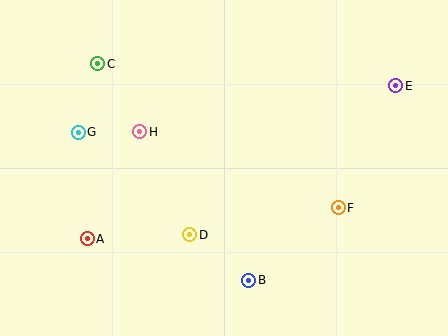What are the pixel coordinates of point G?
Point G is at (78, 132).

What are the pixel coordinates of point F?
Point F is at (338, 208).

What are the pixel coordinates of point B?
Point B is at (249, 280).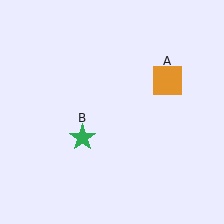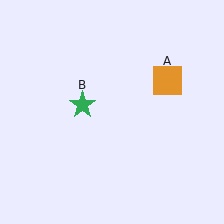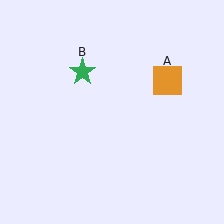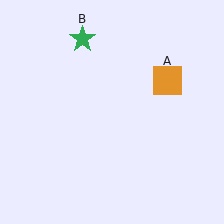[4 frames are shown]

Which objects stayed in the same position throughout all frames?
Orange square (object A) remained stationary.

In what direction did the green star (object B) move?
The green star (object B) moved up.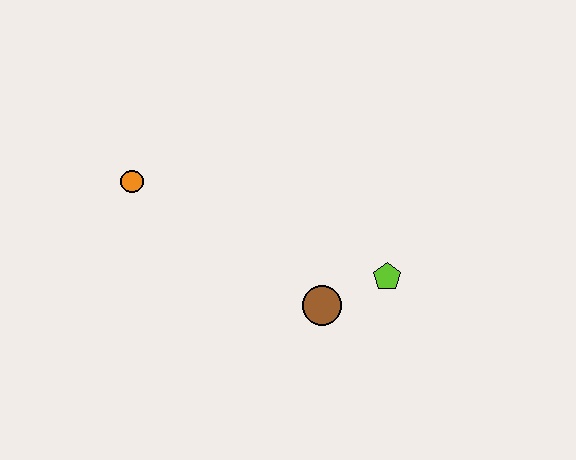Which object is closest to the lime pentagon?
The brown circle is closest to the lime pentagon.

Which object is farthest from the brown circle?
The orange circle is farthest from the brown circle.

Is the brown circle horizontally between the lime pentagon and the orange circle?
Yes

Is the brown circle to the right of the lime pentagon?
No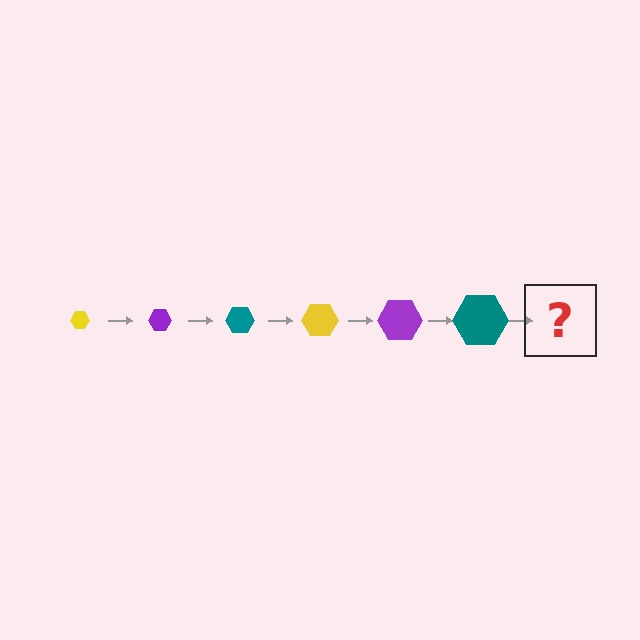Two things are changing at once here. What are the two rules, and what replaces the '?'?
The two rules are that the hexagon grows larger each step and the color cycles through yellow, purple, and teal. The '?' should be a yellow hexagon, larger than the previous one.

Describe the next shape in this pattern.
It should be a yellow hexagon, larger than the previous one.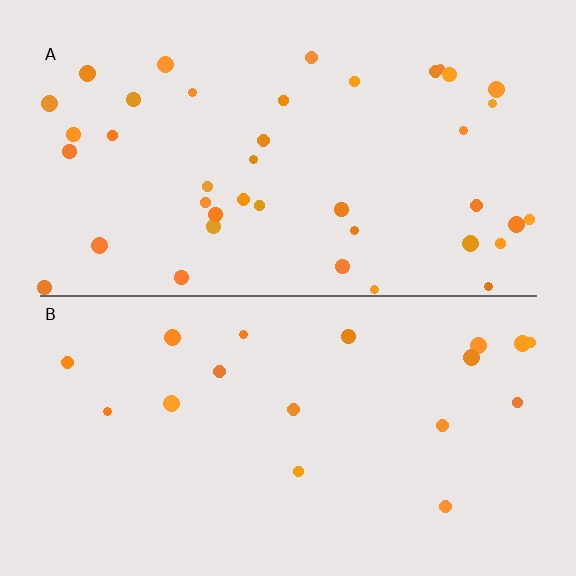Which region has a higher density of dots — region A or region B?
A (the top).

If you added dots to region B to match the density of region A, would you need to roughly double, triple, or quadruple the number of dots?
Approximately double.